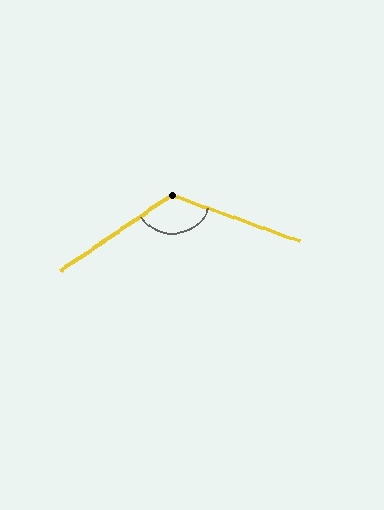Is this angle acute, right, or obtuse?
It is obtuse.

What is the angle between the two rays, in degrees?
Approximately 125 degrees.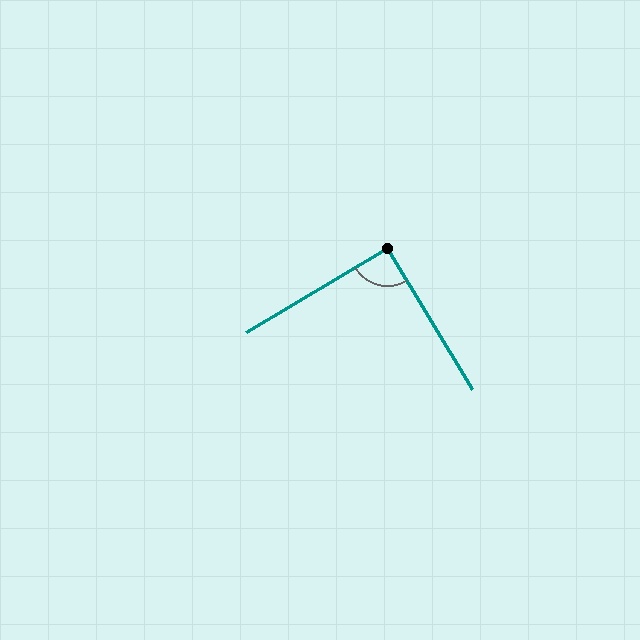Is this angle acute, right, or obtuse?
It is approximately a right angle.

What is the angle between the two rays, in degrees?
Approximately 90 degrees.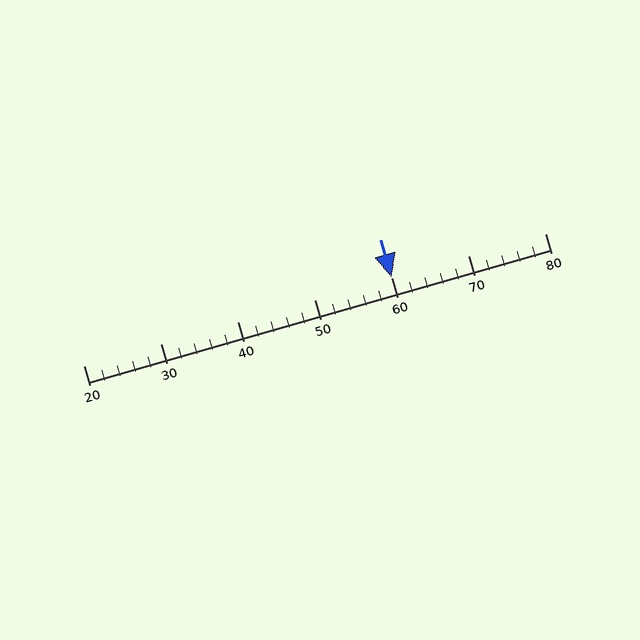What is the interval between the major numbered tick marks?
The major tick marks are spaced 10 units apart.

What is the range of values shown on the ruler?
The ruler shows values from 20 to 80.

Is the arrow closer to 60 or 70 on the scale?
The arrow is closer to 60.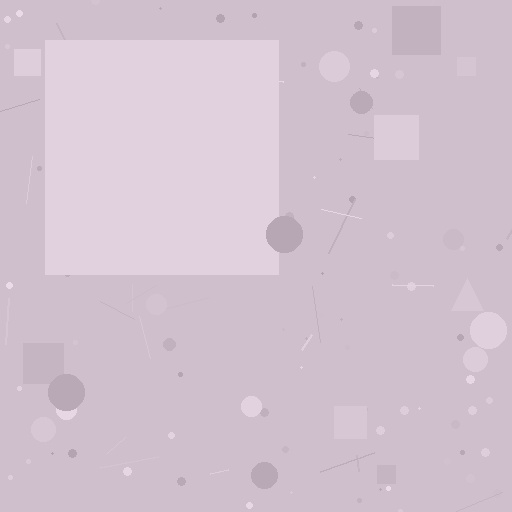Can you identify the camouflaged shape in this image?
The camouflaged shape is a square.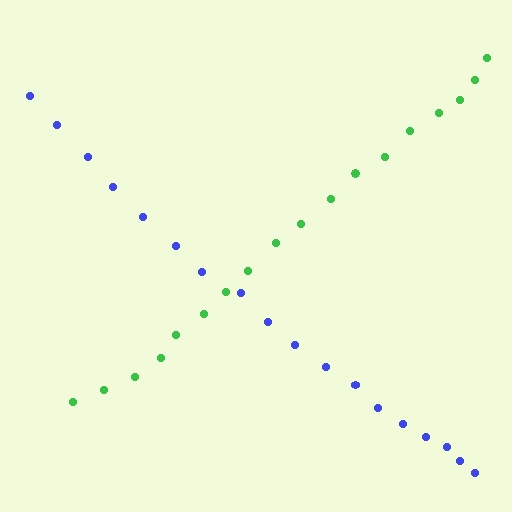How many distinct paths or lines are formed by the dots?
There are 2 distinct paths.